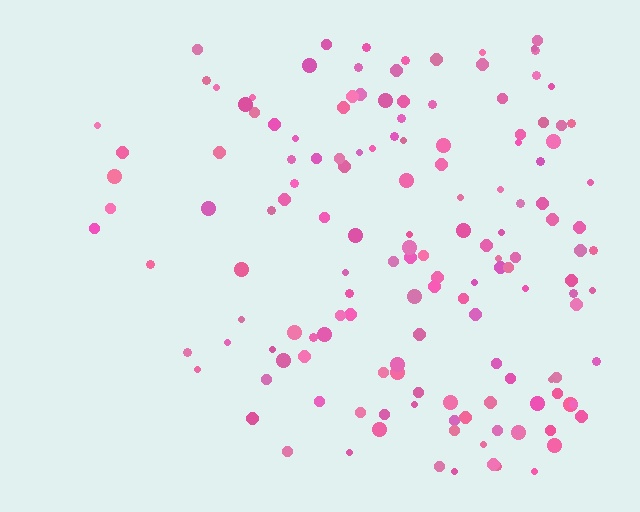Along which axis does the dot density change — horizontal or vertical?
Horizontal.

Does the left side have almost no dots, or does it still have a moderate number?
Still a moderate number, just noticeably fewer than the right.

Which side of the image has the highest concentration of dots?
The right.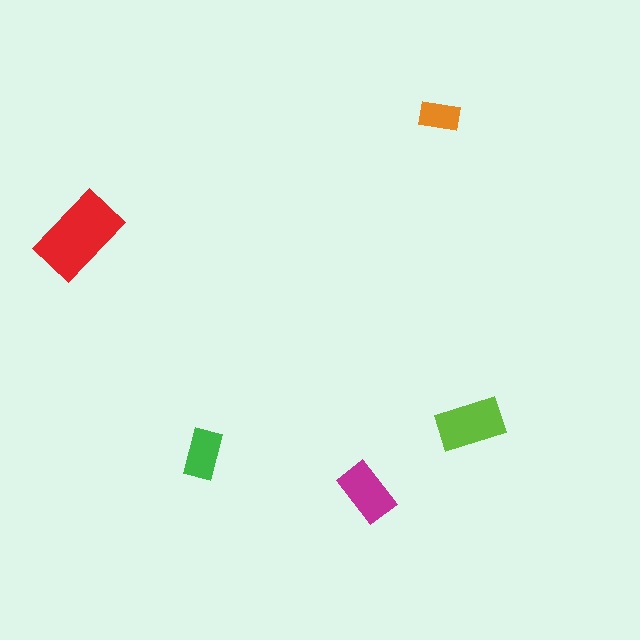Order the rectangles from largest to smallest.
the red one, the lime one, the magenta one, the green one, the orange one.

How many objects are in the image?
There are 5 objects in the image.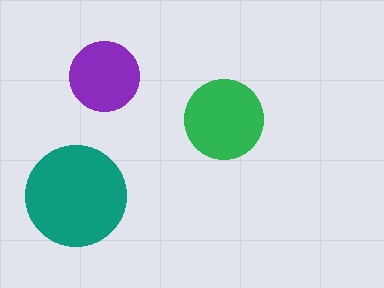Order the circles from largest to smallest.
the teal one, the green one, the purple one.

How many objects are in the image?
There are 3 objects in the image.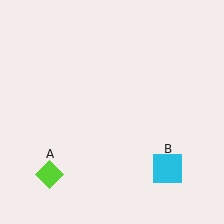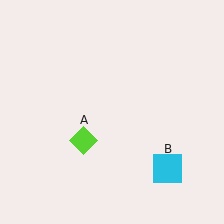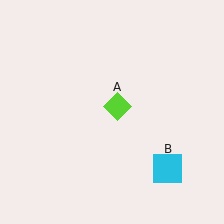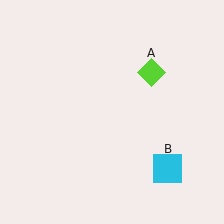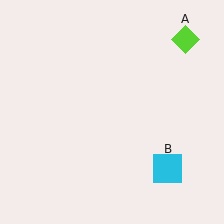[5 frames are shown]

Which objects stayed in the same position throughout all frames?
Cyan square (object B) remained stationary.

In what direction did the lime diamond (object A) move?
The lime diamond (object A) moved up and to the right.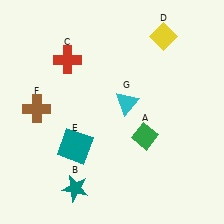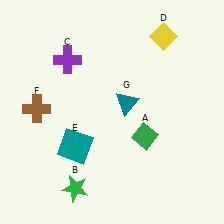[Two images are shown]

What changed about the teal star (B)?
In Image 1, B is teal. In Image 2, it changed to green.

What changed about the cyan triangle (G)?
In Image 1, G is cyan. In Image 2, it changed to teal.